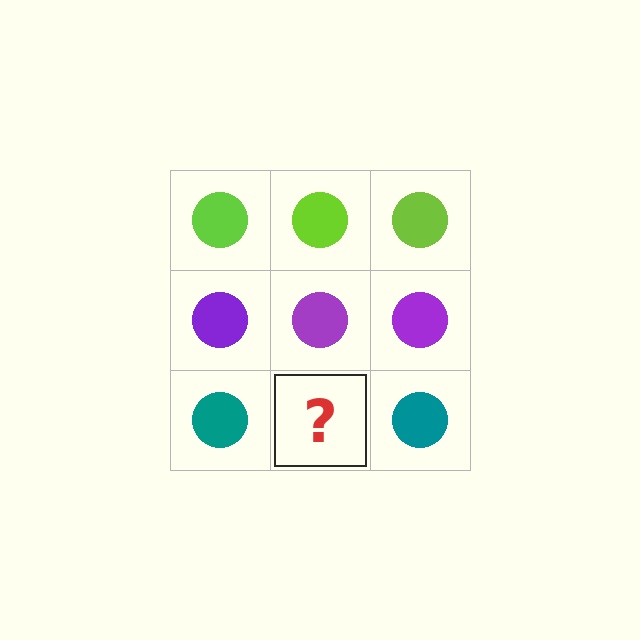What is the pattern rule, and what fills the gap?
The rule is that each row has a consistent color. The gap should be filled with a teal circle.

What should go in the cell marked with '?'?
The missing cell should contain a teal circle.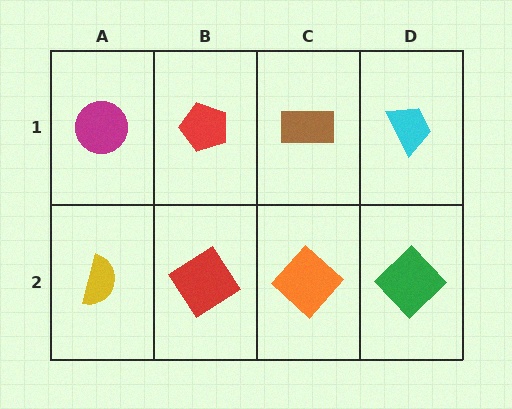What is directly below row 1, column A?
A yellow semicircle.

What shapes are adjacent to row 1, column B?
A red diamond (row 2, column B), a magenta circle (row 1, column A), a brown rectangle (row 1, column C).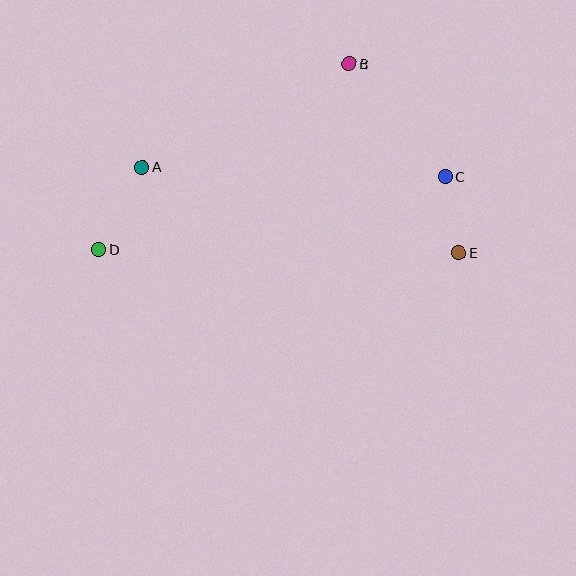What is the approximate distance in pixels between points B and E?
The distance between B and E is approximately 218 pixels.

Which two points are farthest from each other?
Points D and E are farthest from each other.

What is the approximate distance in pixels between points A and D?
The distance between A and D is approximately 93 pixels.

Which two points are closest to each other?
Points C and E are closest to each other.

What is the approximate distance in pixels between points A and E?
The distance between A and E is approximately 328 pixels.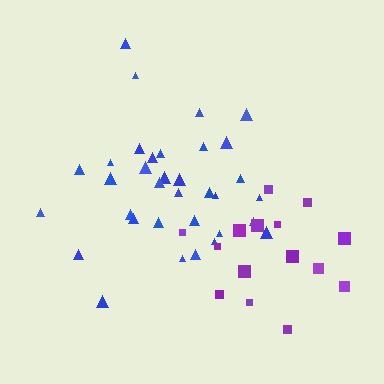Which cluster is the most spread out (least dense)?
Purple.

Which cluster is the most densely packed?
Blue.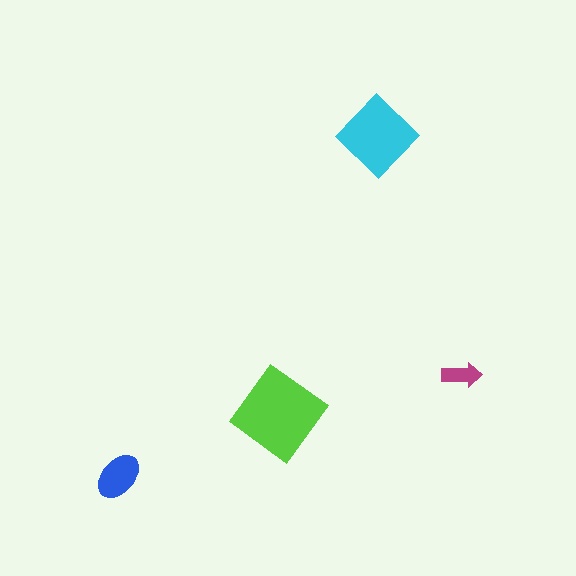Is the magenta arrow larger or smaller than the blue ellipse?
Smaller.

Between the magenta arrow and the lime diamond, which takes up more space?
The lime diamond.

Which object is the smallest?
The magenta arrow.